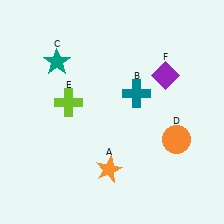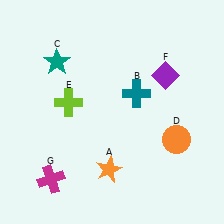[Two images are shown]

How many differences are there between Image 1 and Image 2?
There is 1 difference between the two images.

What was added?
A magenta cross (G) was added in Image 2.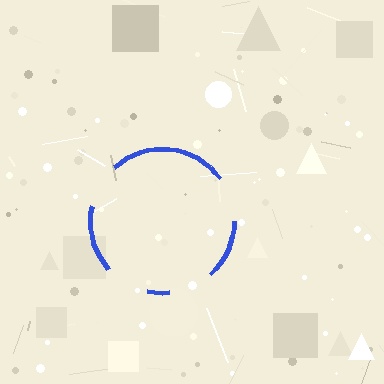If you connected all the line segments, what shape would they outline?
They would outline a circle.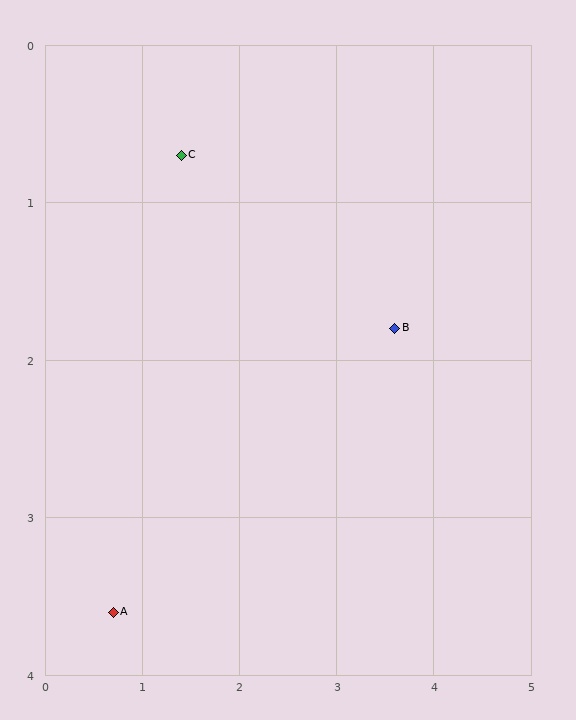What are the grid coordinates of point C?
Point C is at approximately (1.4, 0.7).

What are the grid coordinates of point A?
Point A is at approximately (0.7, 3.6).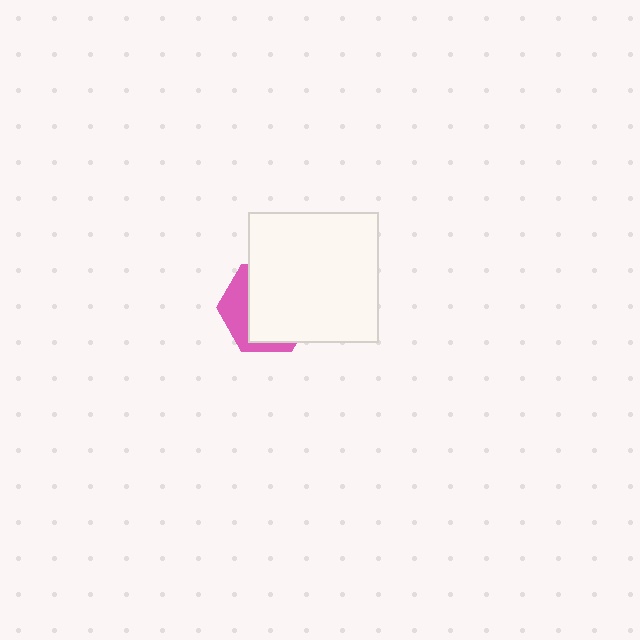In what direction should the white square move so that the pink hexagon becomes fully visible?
The white square should move toward the upper-right. That is the shortest direction to clear the overlap and leave the pink hexagon fully visible.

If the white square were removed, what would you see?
You would see the complete pink hexagon.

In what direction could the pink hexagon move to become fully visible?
The pink hexagon could move toward the lower-left. That would shift it out from behind the white square entirely.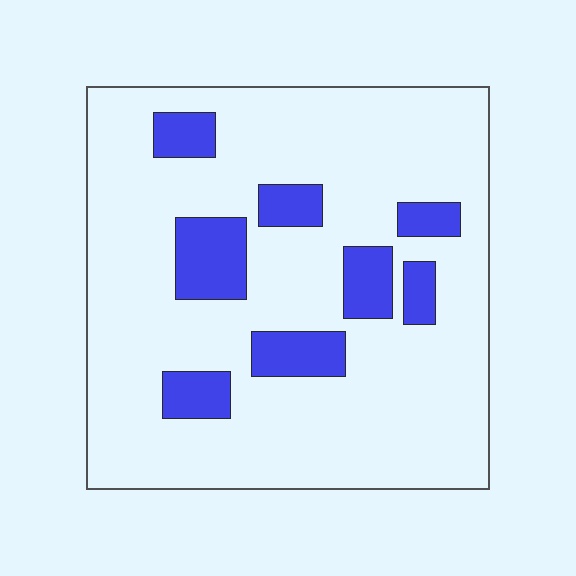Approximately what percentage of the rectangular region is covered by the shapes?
Approximately 15%.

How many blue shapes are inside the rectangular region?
8.